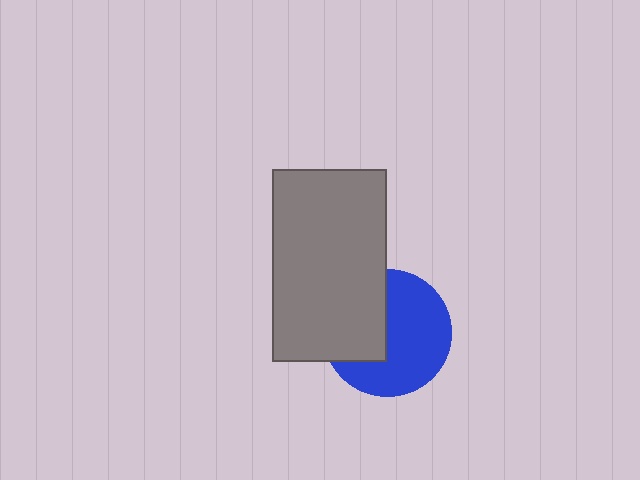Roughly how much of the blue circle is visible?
About half of it is visible (roughly 61%).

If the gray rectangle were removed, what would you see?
You would see the complete blue circle.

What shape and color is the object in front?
The object in front is a gray rectangle.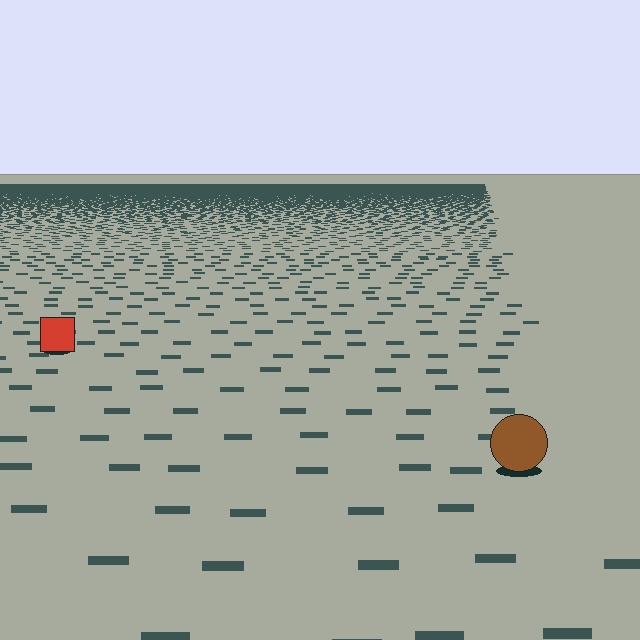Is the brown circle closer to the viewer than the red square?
Yes. The brown circle is closer — you can tell from the texture gradient: the ground texture is coarser near it.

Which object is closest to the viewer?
The brown circle is closest. The texture marks near it are larger and more spread out.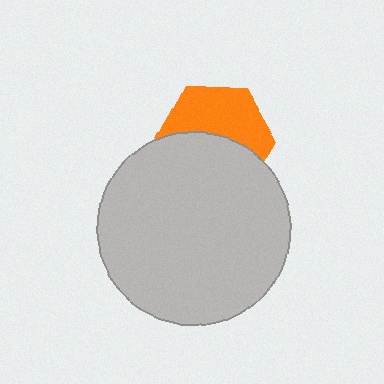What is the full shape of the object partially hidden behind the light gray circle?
The partially hidden object is an orange hexagon.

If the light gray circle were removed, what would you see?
You would see the complete orange hexagon.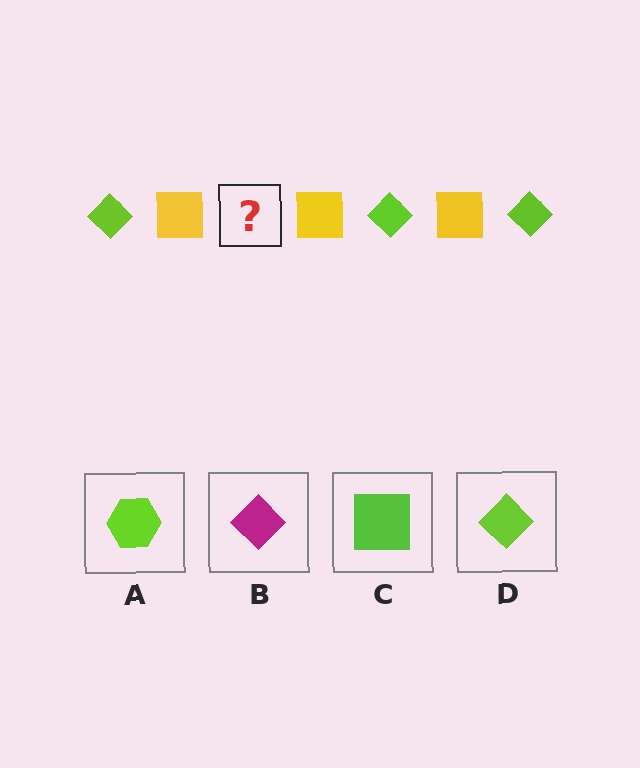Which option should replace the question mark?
Option D.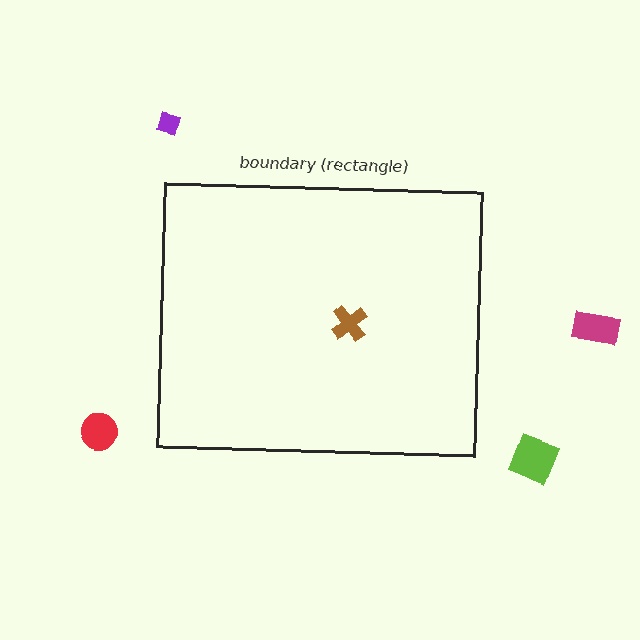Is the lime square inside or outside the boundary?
Outside.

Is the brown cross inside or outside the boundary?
Inside.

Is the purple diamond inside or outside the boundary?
Outside.